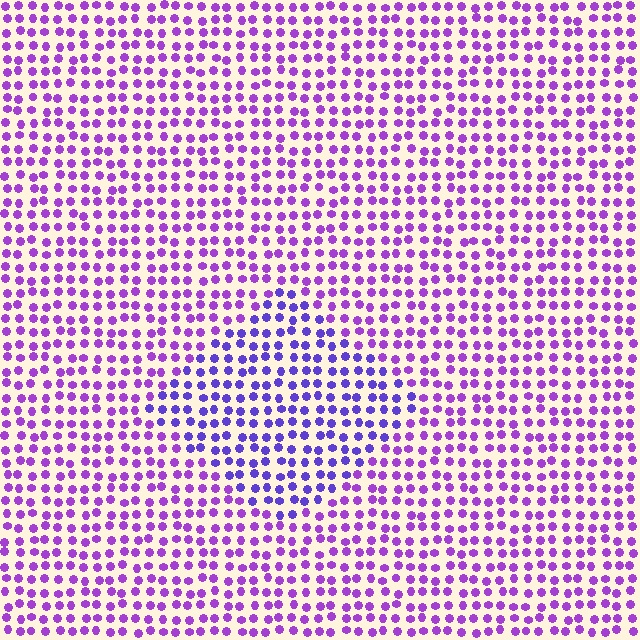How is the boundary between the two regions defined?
The boundary is defined purely by a slight shift in hue (about 28 degrees). Spacing, size, and orientation are identical on both sides.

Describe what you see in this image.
The image is filled with small purple elements in a uniform arrangement. A diamond-shaped region is visible where the elements are tinted to a slightly different hue, forming a subtle color boundary.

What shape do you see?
I see a diamond.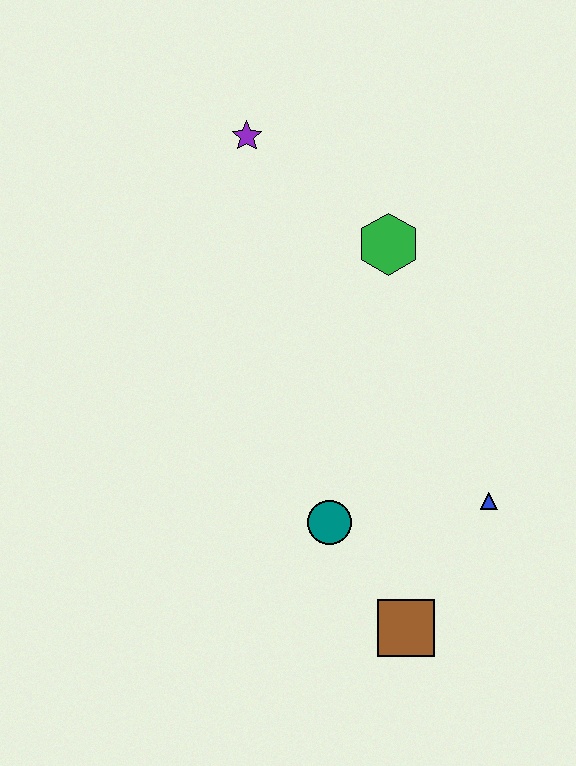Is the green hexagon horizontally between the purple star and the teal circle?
No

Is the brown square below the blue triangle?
Yes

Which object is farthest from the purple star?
The brown square is farthest from the purple star.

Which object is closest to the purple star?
The green hexagon is closest to the purple star.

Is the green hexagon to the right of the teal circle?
Yes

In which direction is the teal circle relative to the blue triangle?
The teal circle is to the left of the blue triangle.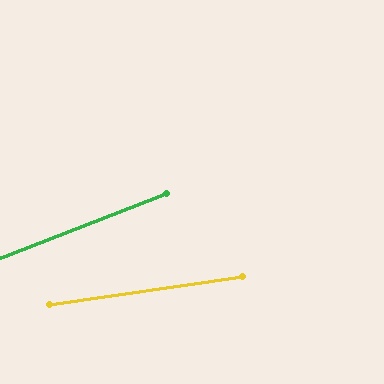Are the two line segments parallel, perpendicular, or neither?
Neither parallel nor perpendicular — they differ by about 13°.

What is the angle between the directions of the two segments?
Approximately 13 degrees.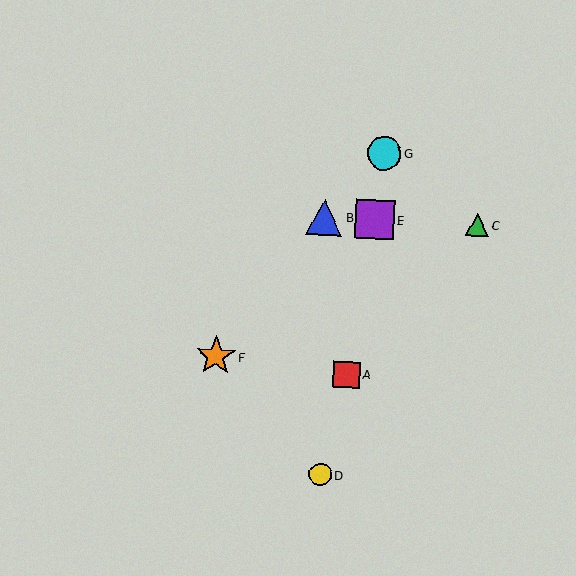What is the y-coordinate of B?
Object B is at y≈217.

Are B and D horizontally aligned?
No, B is at y≈217 and D is at y≈475.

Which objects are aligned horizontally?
Objects B, C, E are aligned horizontally.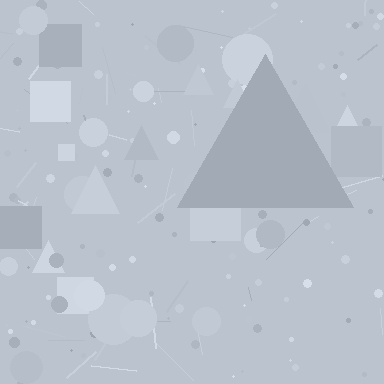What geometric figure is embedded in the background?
A triangle is embedded in the background.